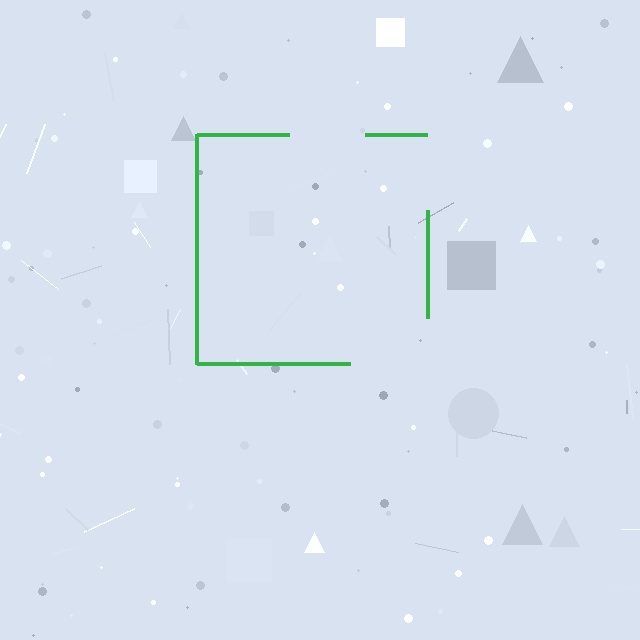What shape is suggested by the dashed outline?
The dashed outline suggests a square.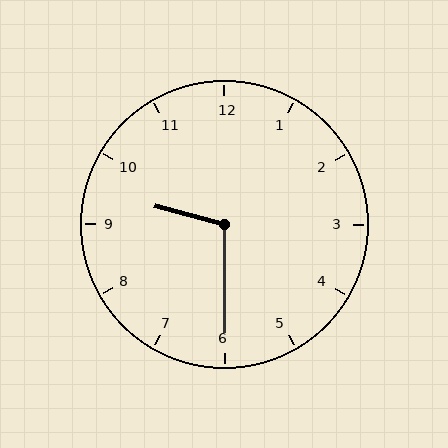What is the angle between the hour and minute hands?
Approximately 105 degrees.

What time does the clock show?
9:30.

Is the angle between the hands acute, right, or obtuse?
It is obtuse.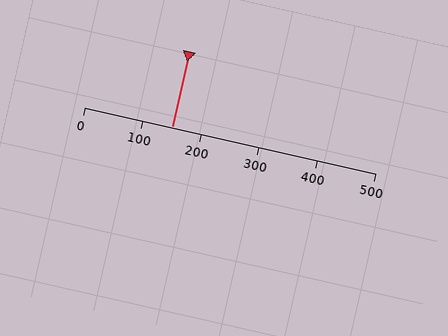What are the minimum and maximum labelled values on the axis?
The axis runs from 0 to 500.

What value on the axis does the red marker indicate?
The marker indicates approximately 150.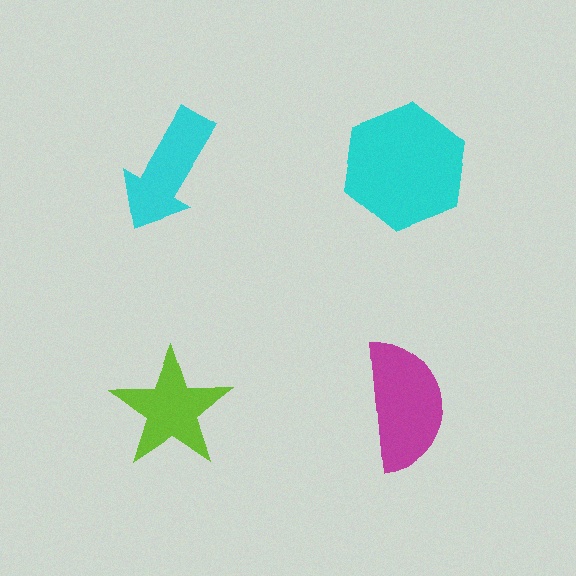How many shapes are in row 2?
2 shapes.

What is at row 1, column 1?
A cyan arrow.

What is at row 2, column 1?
A lime star.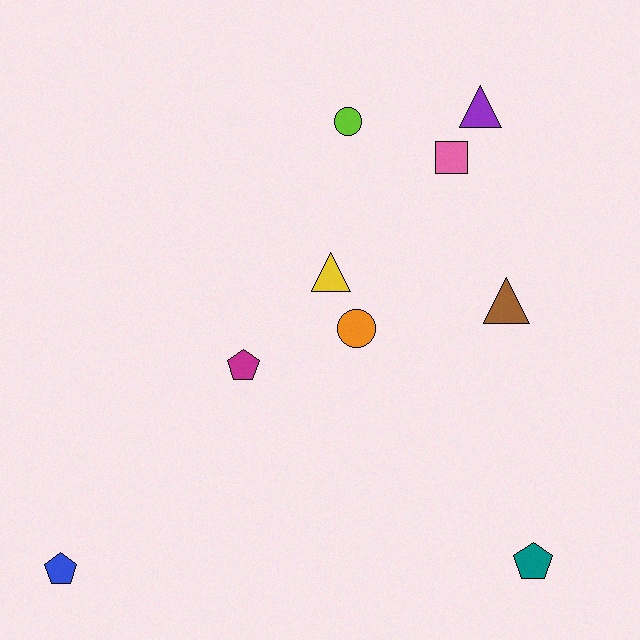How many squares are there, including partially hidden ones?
There is 1 square.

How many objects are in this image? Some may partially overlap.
There are 9 objects.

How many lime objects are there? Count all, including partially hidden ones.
There is 1 lime object.